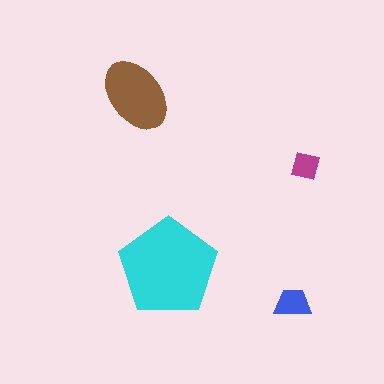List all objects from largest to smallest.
The cyan pentagon, the brown ellipse, the blue trapezoid, the magenta square.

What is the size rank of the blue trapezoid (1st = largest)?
3rd.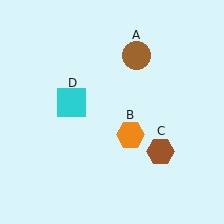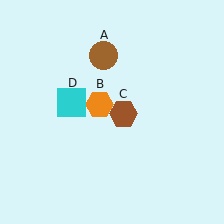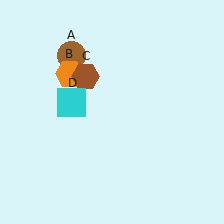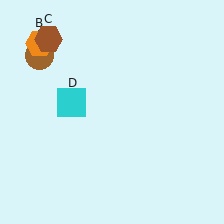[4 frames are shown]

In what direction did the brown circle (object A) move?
The brown circle (object A) moved left.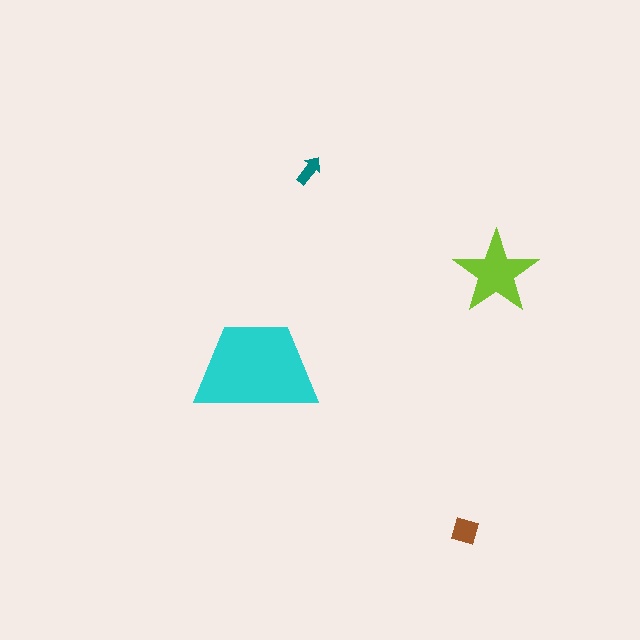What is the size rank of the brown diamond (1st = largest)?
3rd.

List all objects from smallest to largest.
The teal arrow, the brown diamond, the lime star, the cyan trapezoid.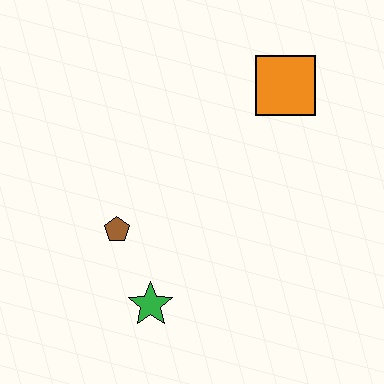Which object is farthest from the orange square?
The green star is farthest from the orange square.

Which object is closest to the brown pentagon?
The green star is closest to the brown pentagon.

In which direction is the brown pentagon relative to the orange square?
The brown pentagon is to the left of the orange square.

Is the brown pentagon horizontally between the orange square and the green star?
No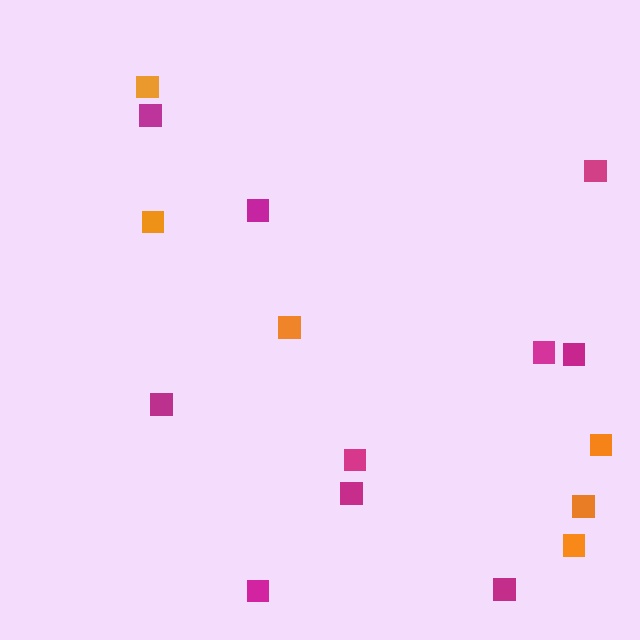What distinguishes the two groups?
There are 2 groups: one group of orange squares (6) and one group of magenta squares (10).